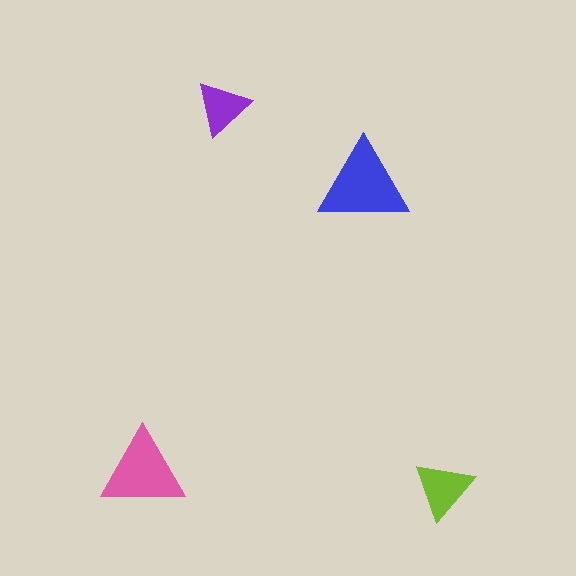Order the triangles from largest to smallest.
the blue one, the pink one, the lime one, the purple one.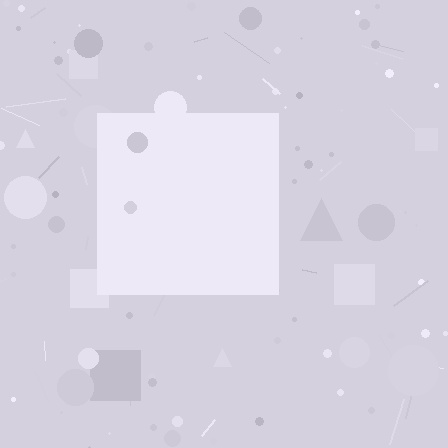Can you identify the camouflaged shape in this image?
The camouflaged shape is a square.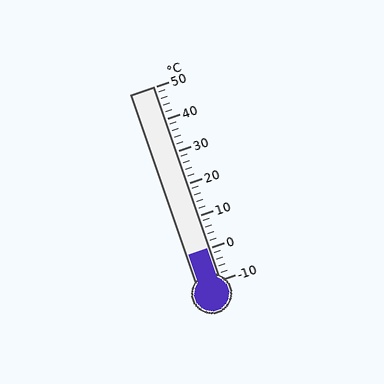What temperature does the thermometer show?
The thermometer shows approximately 0°C.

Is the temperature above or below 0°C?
The temperature is at 0°C.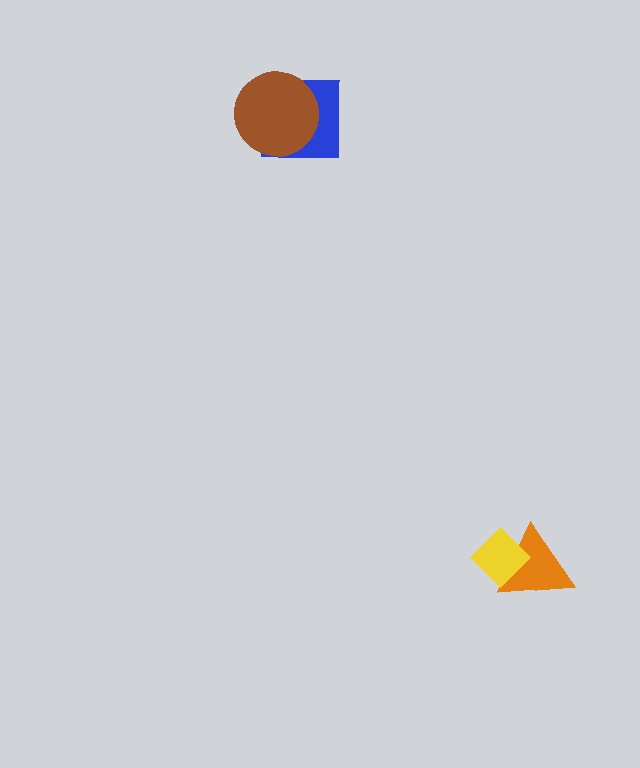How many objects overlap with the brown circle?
1 object overlaps with the brown circle.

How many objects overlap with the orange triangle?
1 object overlaps with the orange triangle.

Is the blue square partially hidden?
Yes, it is partially covered by another shape.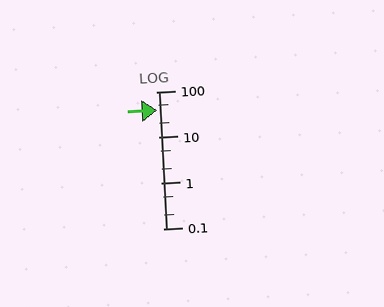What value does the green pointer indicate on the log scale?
The pointer indicates approximately 39.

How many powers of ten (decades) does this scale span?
The scale spans 3 decades, from 0.1 to 100.